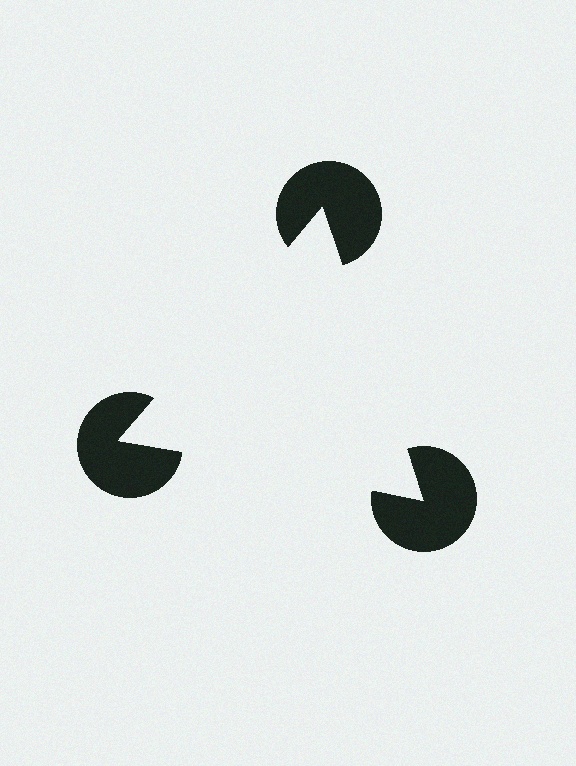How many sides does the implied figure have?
3 sides.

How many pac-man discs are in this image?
There are 3 — one at each vertex of the illusory triangle.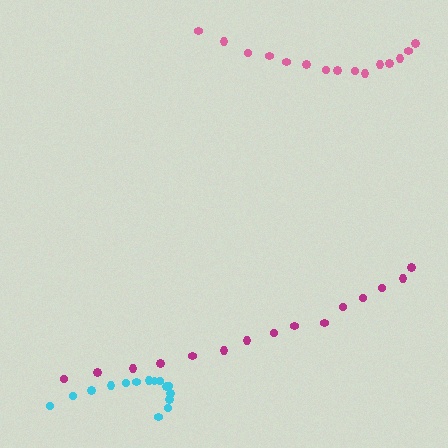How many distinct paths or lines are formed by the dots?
There are 3 distinct paths.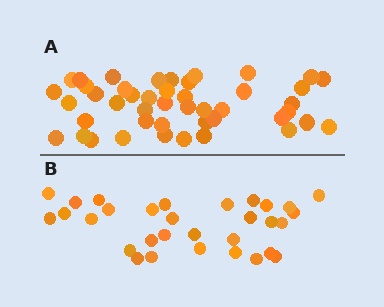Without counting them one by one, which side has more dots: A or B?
Region A (the top region) has more dots.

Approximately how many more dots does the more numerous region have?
Region A has approximately 15 more dots than region B.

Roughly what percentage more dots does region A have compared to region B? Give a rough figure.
About 45% more.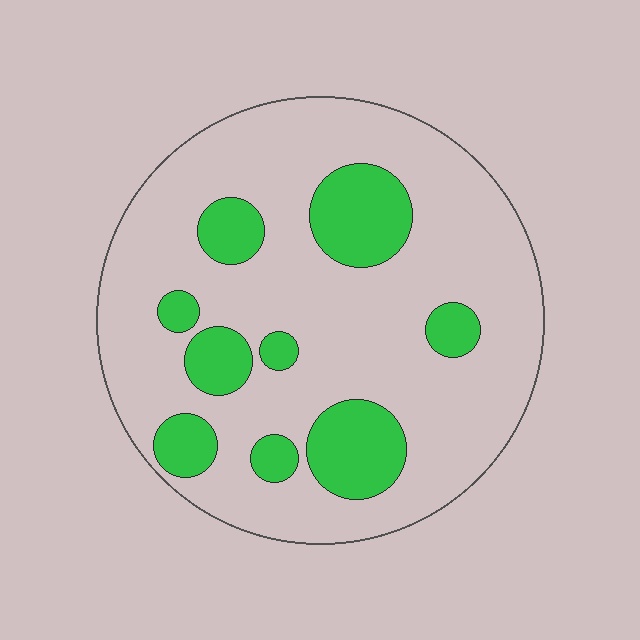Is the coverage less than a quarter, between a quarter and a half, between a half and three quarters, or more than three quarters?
Less than a quarter.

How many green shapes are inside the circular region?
9.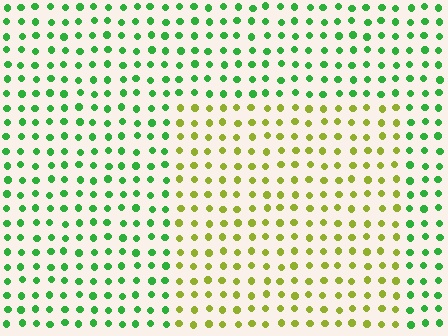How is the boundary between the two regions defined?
The boundary is defined purely by a slight shift in hue (about 51 degrees). Spacing, size, and orientation are identical on both sides.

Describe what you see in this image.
The image is filled with small green elements in a uniform arrangement. A rectangle-shaped region is visible where the elements are tinted to a slightly different hue, forming a subtle color boundary.